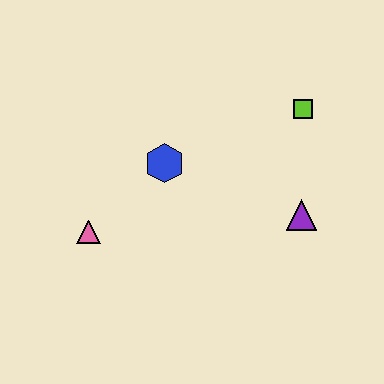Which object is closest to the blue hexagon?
The pink triangle is closest to the blue hexagon.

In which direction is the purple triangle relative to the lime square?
The purple triangle is below the lime square.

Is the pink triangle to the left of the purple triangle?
Yes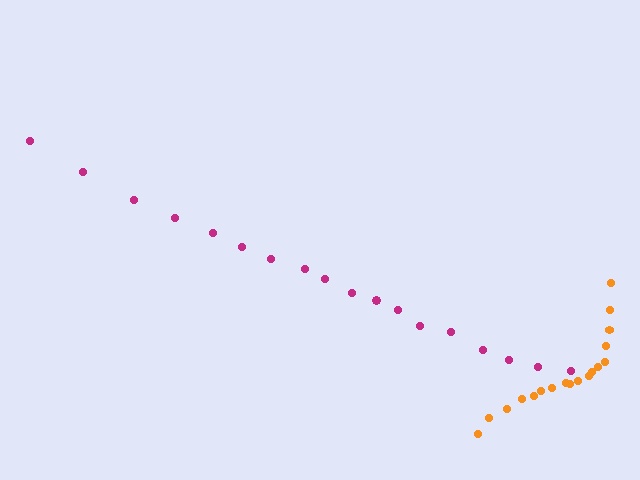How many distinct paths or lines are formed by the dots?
There are 2 distinct paths.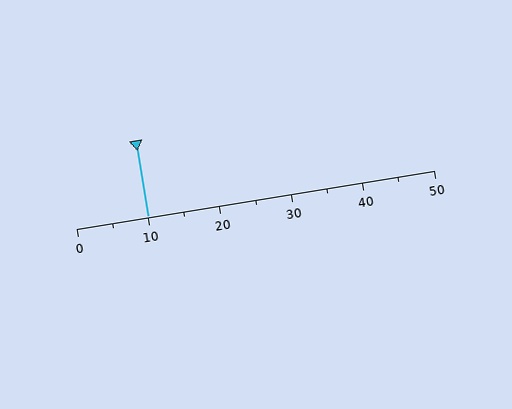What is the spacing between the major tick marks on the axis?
The major ticks are spaced 10 apart.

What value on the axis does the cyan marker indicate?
The marker indicates approximately 10.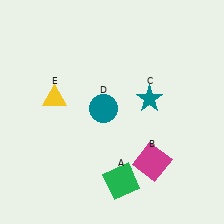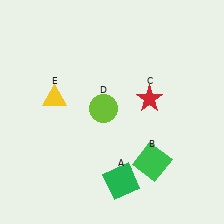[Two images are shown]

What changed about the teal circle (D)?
In Image 1, D is teal. In Image 2, it changed to lime.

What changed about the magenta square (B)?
In Image 1, B is magenta. In Image 2, it changed to green.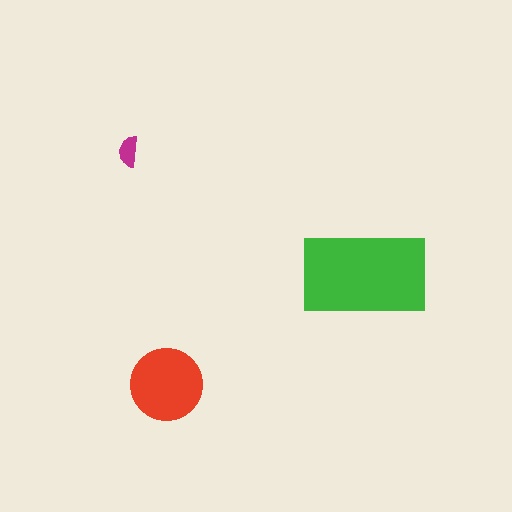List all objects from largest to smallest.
The green rectangle, the red circle, the magenta semicircle.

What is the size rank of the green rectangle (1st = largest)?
1st.